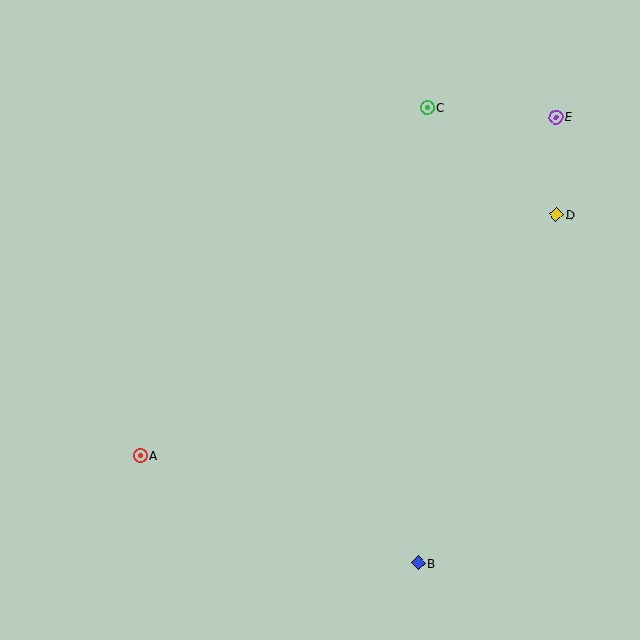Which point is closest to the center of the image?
Point A at (140, 455) is closest to the center.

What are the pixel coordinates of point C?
Point C is at (427, 107).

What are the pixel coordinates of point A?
Point A is at (140, 455).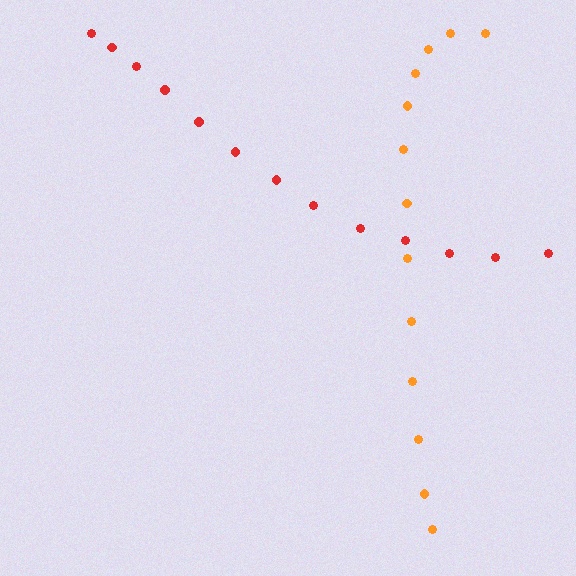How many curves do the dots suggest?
There are 2 distinct paths.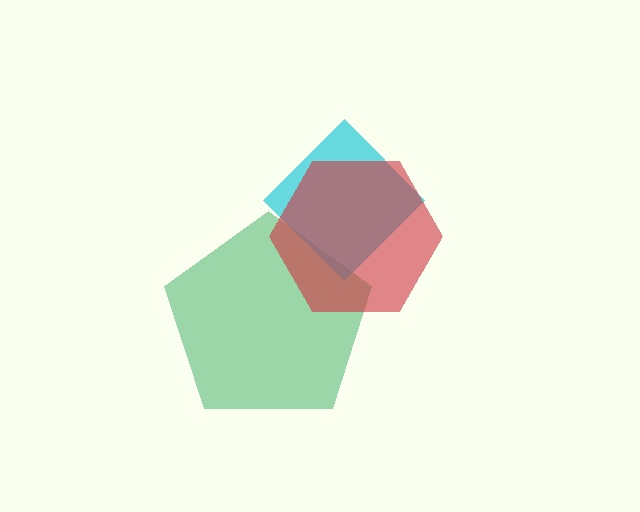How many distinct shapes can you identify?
There are 3 distinct shapes: a green pentagon, a cyan diamond, a red hexagon.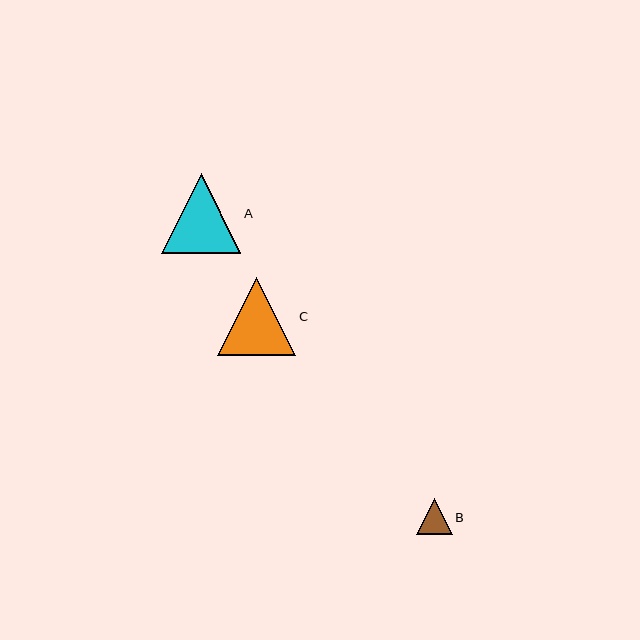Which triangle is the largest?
Triangle A is the largest with a size of approximately 80 pixels.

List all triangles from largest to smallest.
From largest to smallest: A, C, B.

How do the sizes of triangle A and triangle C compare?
Triangle A and triangle C are approximately the same size.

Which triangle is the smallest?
Triangle B is the smallest with a size of approximately 36 pixels.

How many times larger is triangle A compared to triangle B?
Triangle A is approximately 2.2 times the size of triangle B.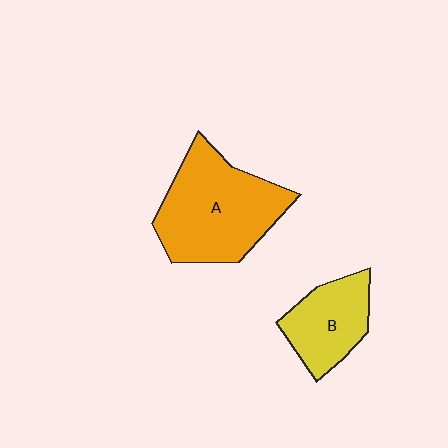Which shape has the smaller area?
Shape B (yellow).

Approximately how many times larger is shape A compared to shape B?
Approximately 1.8 times.